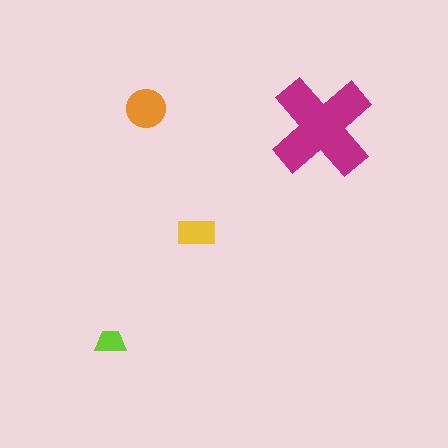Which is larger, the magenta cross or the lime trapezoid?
The magenta cross.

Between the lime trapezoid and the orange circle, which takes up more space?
The orange circle.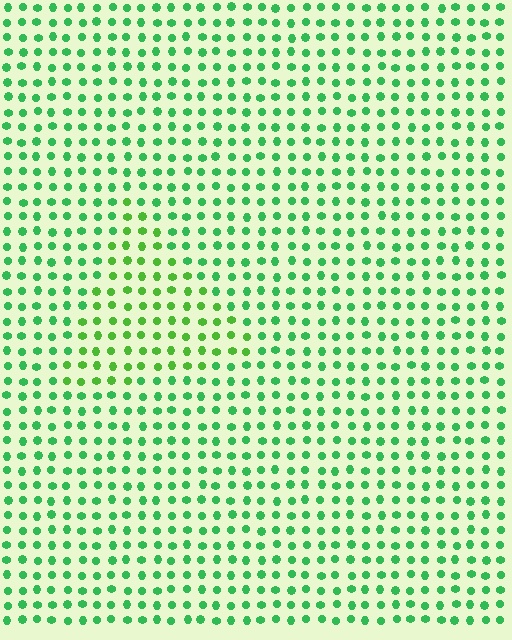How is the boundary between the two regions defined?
The boundary is defined purely by a slight shift in hue (about 26 degrees). Spacing, size, and orientation are identical on both sides.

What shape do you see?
I see a triangle.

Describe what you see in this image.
The image is filled with small green elements in a uniform arrangement. A triangle-shaped region is visible where the elements are tinted to a slightly different hue, forming a subtle color boundary.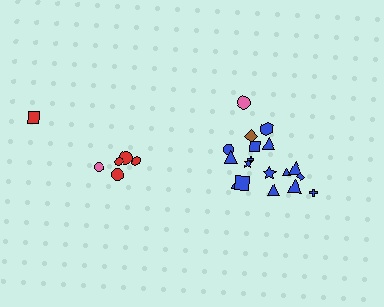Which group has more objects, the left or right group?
The right group.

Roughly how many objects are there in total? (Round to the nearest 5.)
Roughly 25 objects in total.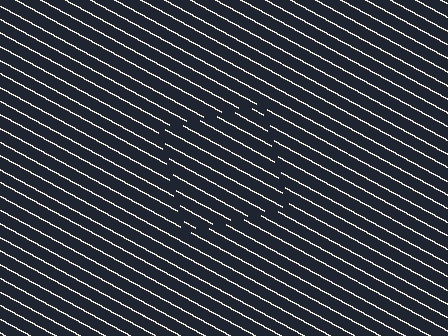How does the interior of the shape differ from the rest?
The interior of the shape contains the same grating, shifted by half a period — the contour is defined by the phase discontinuity where line-ends from the inner and outer gratings abut.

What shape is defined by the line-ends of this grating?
An illusory square. The interior of the shape contains the same grating, shifted by half a period — the contour is defined by the phase discontinuity where line-ends from the inner and outer gratings abut.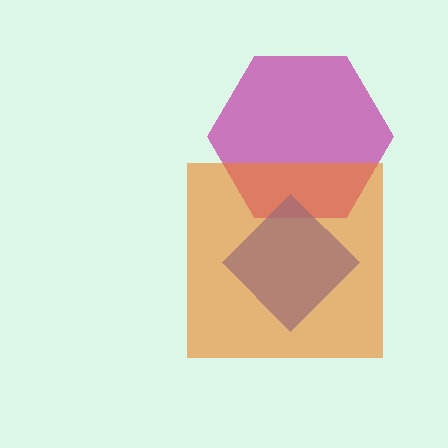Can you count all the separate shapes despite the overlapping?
Yes, there are 3 separate shapes.